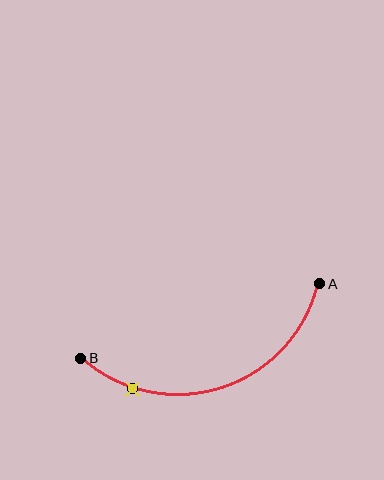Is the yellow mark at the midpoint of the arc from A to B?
No. The yellow mark lies on the arc but is closer to endpoint B. The arc midpoint would be at the point on the curve equidistant along the arc from both A and B.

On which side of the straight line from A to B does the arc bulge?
The arc bulges below the straight line connecting A and B.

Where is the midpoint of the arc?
The arc midpoint is the point on the curve farthest from the straight line joining A and B. It sits below that line.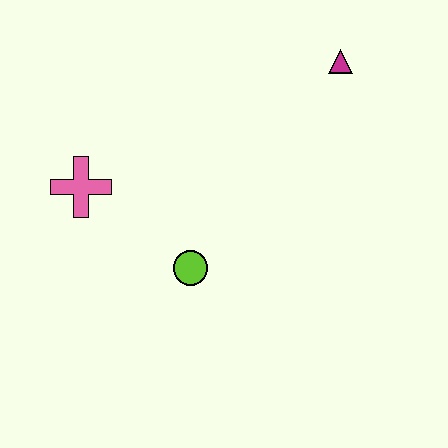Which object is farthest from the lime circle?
The magenta triangle is farthest from the lime circle.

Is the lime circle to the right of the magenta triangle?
No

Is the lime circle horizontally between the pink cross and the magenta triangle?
Yes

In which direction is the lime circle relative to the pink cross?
The lime circle is to the right of the pink cross.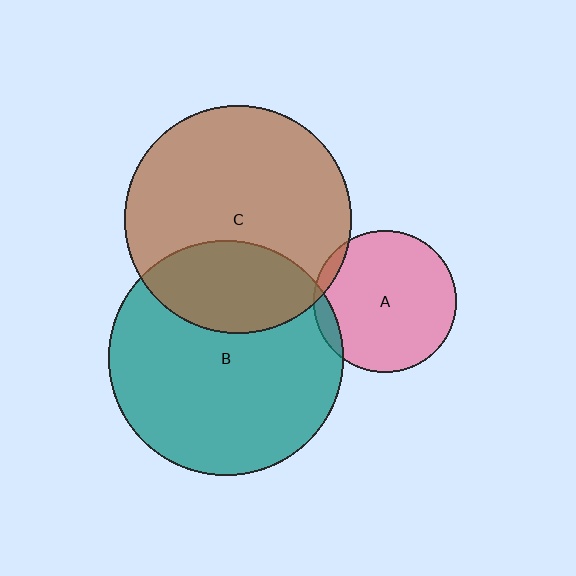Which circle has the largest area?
Circle B (teal).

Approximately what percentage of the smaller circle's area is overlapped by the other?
Approximately 5%.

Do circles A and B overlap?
Yes.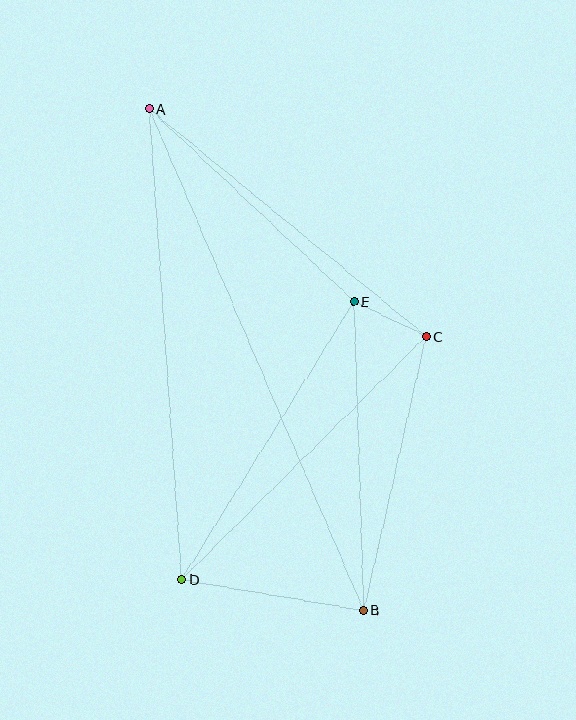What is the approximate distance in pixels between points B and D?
The distance between B and D is approximately 185 pixels.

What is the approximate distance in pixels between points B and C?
The distance between B and C is approximately 281 pixels.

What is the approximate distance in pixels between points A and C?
The distance between A and C is approximately 358 pixels.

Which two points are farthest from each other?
Points A and B are farthest from each other.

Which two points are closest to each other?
Points C and E are closest to each other.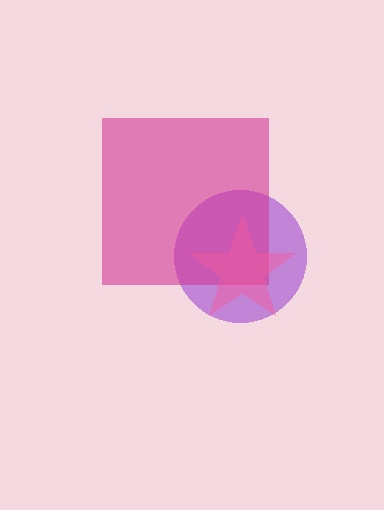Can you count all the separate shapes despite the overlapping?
Yes, there are 3 separate shapes.